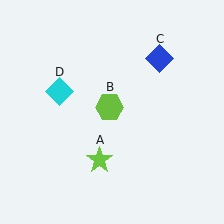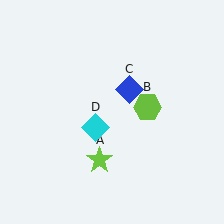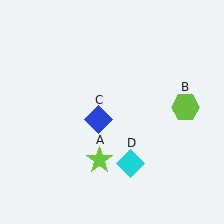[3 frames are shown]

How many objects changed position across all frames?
3 objects changed position: lime hexagon (object B), blue diamond (object C), cyan diamond (object D).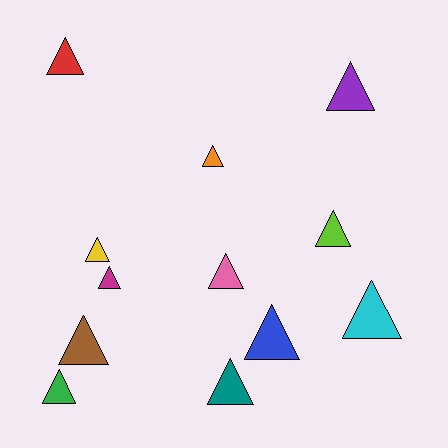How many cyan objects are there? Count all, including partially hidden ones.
There is 1 cyan object.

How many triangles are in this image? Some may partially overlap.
There are 12 triangles.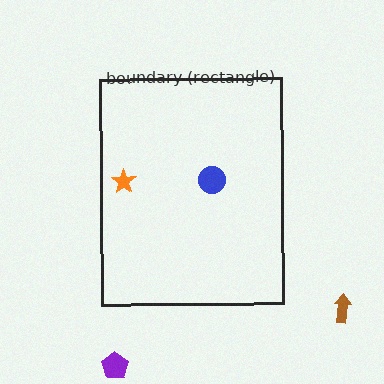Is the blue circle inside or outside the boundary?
Inside.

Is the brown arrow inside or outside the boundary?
Outside.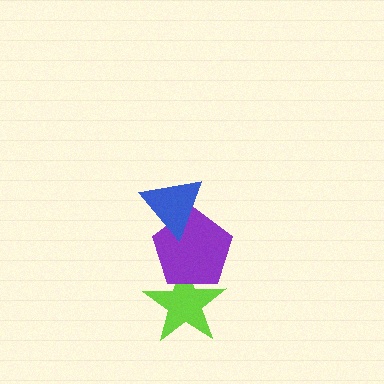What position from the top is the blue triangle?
The blue triangle is 1st from the top.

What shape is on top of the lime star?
The purple pentagon is on top of the lime star.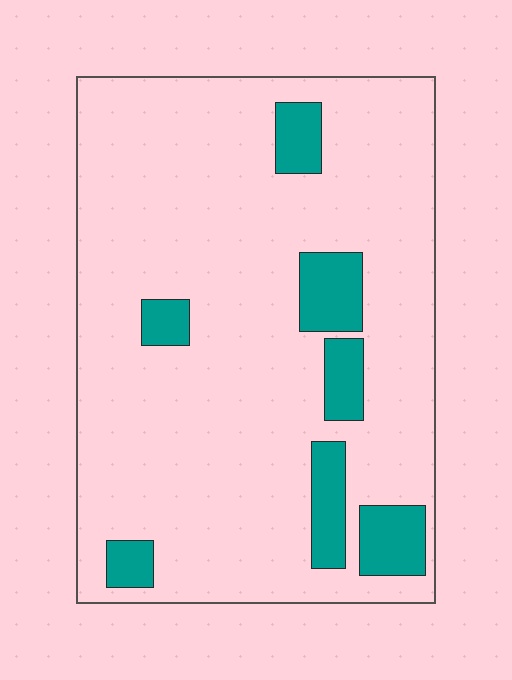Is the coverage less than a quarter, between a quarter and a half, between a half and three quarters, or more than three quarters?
Less than a quarter.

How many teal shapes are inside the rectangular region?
7.